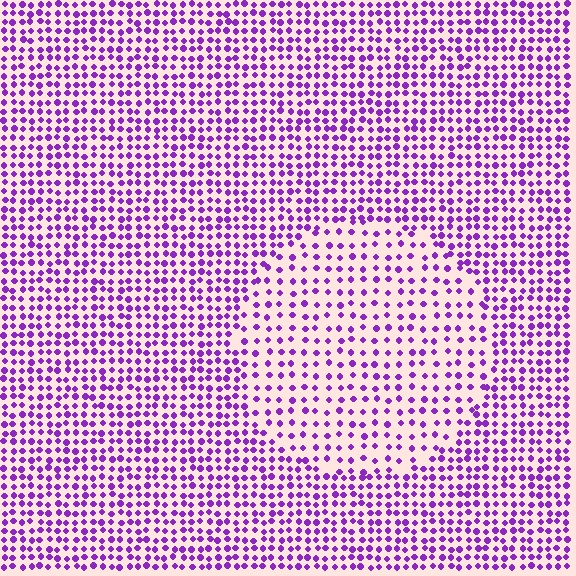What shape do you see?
I see a circle.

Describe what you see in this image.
The image contains small purple elements arranged at two different densities. A circle-shaped region is visible where the elements are less densely packed than the surrounding area.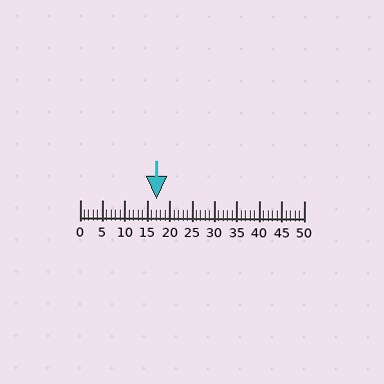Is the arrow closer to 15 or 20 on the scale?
The arrow is closer to 15.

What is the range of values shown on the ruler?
The ruler shows values from 0 to 50.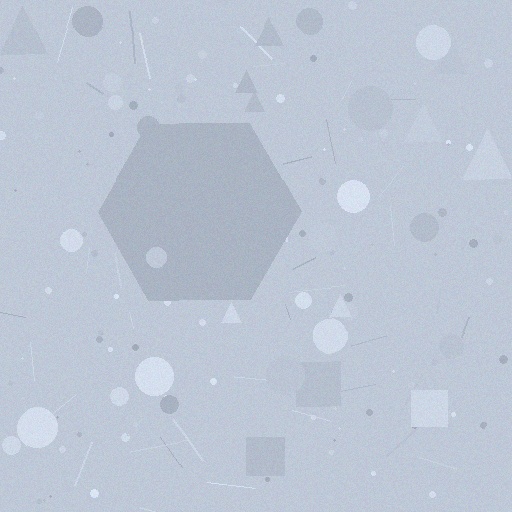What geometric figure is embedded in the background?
A hexagon is embedded in the background.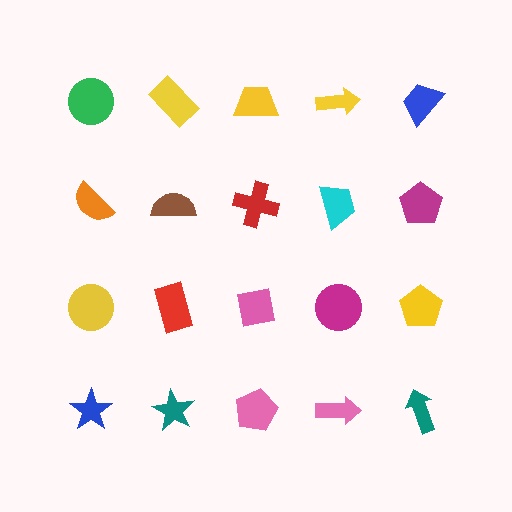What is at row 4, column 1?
A blue star.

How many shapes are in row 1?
5 shapes.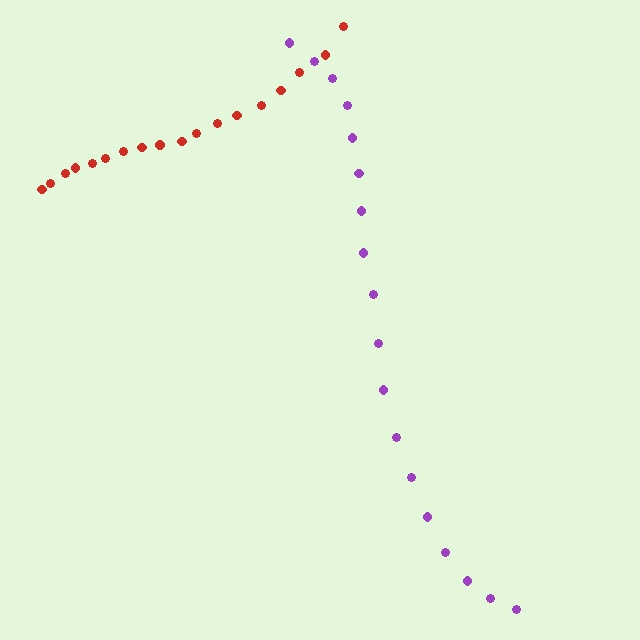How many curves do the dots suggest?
There are 2 distinct paths.